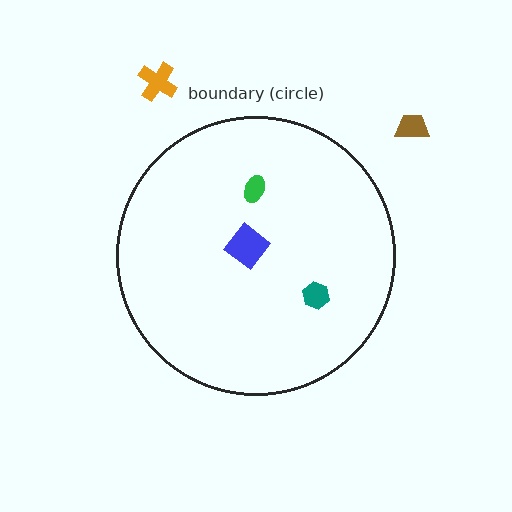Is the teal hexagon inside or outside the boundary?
Inside.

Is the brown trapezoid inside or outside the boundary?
Outside.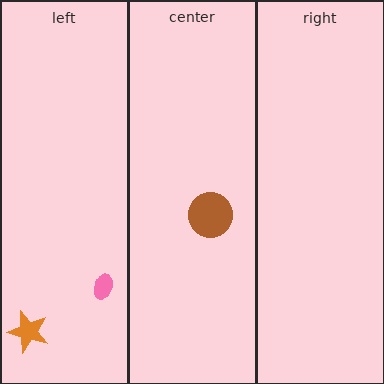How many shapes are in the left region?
2.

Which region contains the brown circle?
The center region.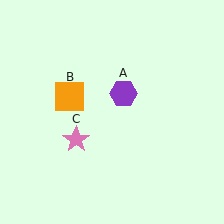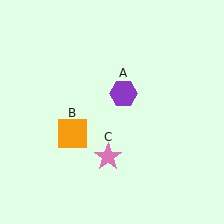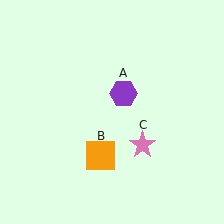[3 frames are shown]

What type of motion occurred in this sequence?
The orange square (object B), pink star (object C) rotated counterclockwise around the center of the scene.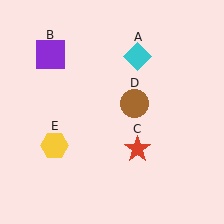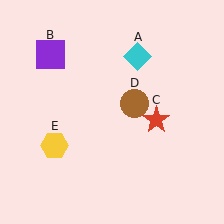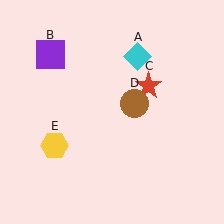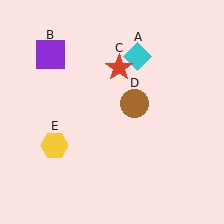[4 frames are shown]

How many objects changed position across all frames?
1 object changed position: red star (object C).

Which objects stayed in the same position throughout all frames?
Cyan diamond (object A) and purple square (object B) and brown circle (object D) and yellow hexagon (object E) remained stationary.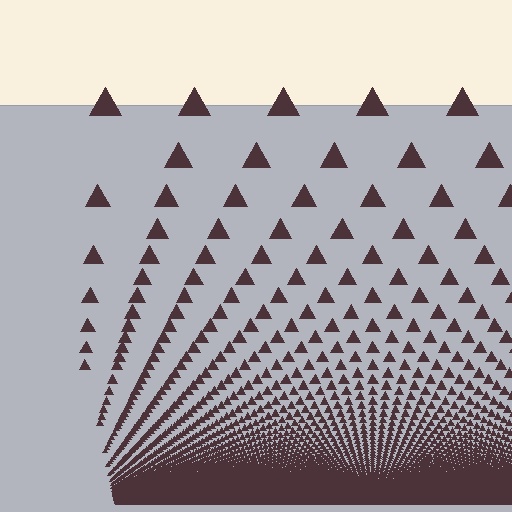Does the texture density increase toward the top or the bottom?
Density increases toward the bottom.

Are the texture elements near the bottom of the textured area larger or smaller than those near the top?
Smaller. The gradient is inverted — elements near the bottom are smaller and denser.